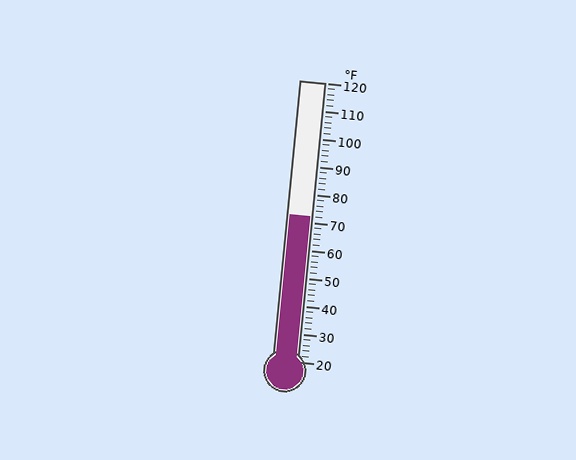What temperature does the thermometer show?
The thermometer shows approximately 72°F.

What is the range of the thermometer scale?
The thermometer scale ranges from 20°F to 120°F.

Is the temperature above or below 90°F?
The temperature is below 90°F.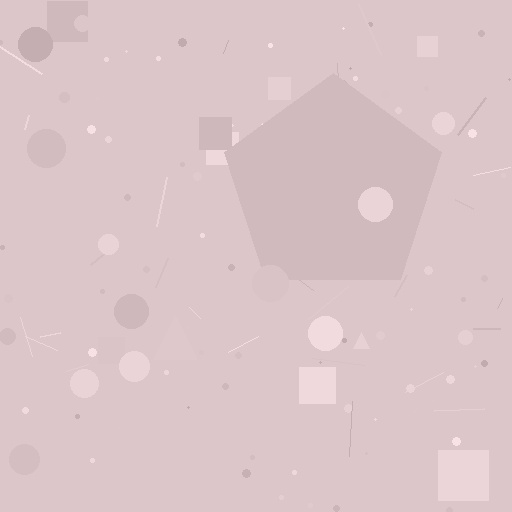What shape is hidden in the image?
A pentagon is hidden in the image.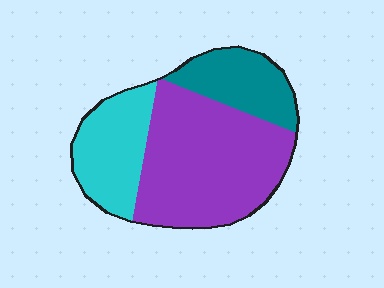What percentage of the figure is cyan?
Cyan covers 25% of the figure.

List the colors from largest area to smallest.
From largest to smallest: purple, cyan, teal.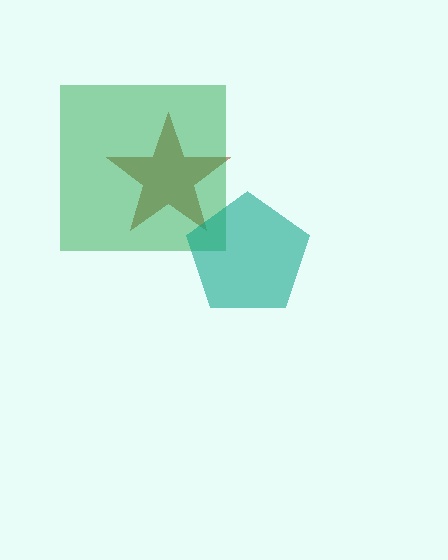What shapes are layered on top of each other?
The layered shapes are: a brown star, a green square, a teal pentagon.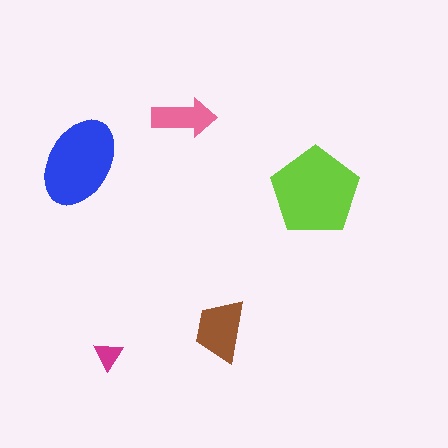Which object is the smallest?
The magenta triangle.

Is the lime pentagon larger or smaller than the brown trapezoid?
Larger.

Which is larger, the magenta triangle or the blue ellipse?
The blue ellipse.